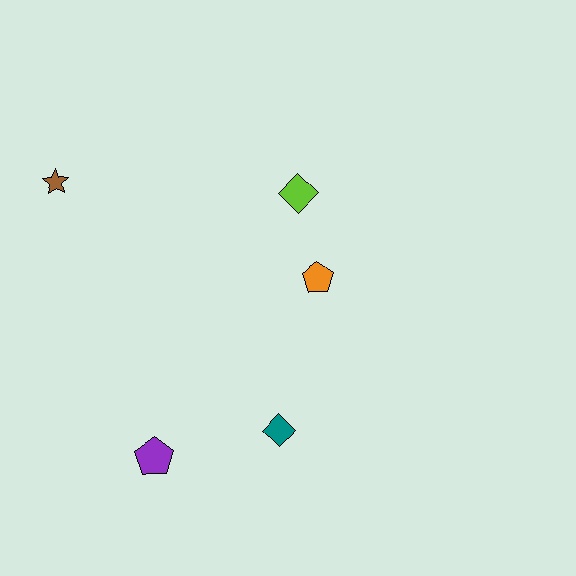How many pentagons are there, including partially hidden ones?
There are 2 pentagons.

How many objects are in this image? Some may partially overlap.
There are 5 objects.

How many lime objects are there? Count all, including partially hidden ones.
There is 1 lime object.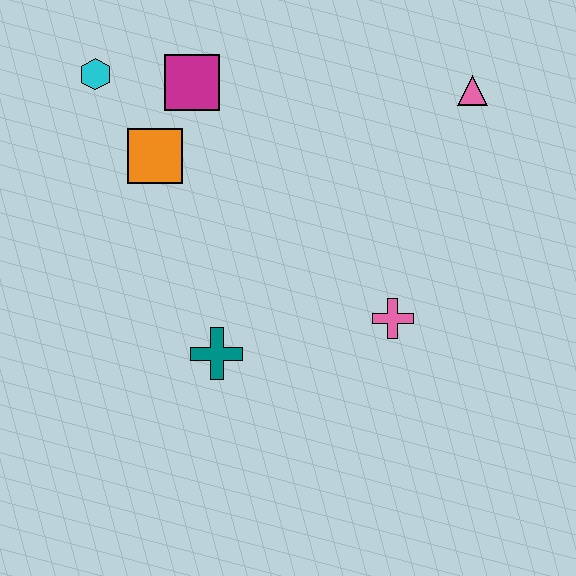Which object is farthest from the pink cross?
The cyan hexagon is farthest from the pink cross.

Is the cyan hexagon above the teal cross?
Yes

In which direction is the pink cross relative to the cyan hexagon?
The pink cross is to the right of the cyan hexagon.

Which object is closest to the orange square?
The magenta square is closest to the orange square.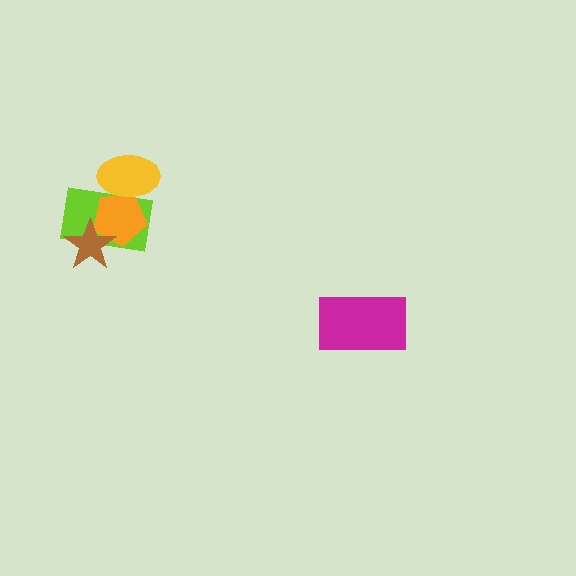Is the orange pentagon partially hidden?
Yes, it is partially covered by another shape.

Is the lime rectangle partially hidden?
Yes, it is partially covered by another shape.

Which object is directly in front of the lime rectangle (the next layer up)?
The orange pentagon is directly in front of the lime rectangle.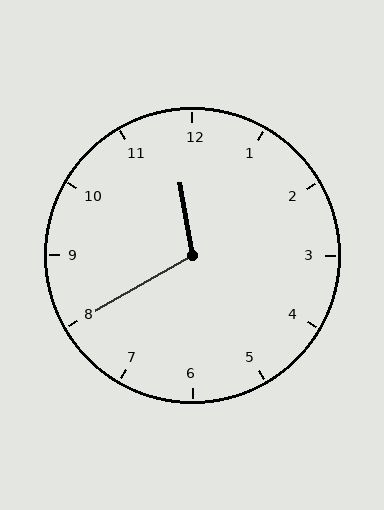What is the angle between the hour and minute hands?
Approximately 110 degrees.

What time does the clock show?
11:40.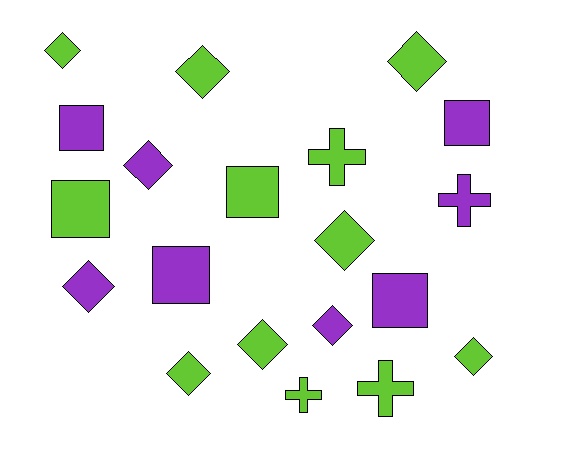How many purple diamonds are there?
There are 3 purple diamonds.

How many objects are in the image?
There are 20 objects.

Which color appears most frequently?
Lime, with 12 objects.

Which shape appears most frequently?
Diamond, with 10 objects.